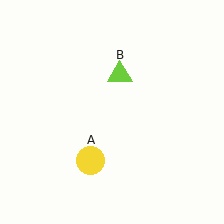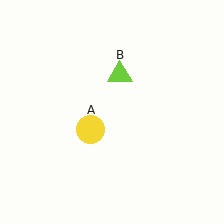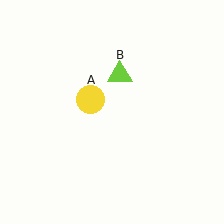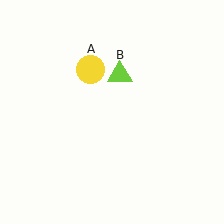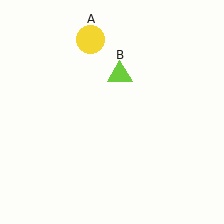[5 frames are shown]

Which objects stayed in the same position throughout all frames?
Lime triangle (object B) remained stationary.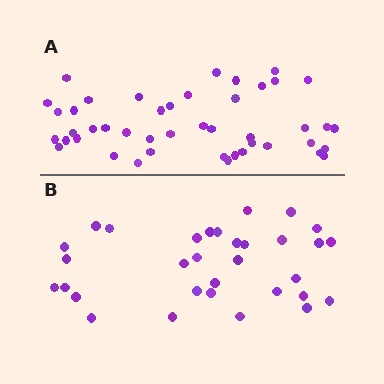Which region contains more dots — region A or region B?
Region A (the top region) has more dots.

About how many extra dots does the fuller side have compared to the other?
Region A has approximately 15 more dots than region B.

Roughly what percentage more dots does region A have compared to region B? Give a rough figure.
About 40% more.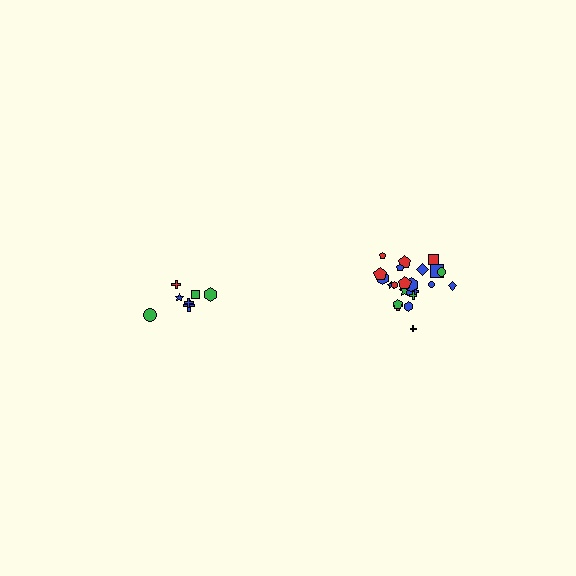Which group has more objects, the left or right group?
The right group.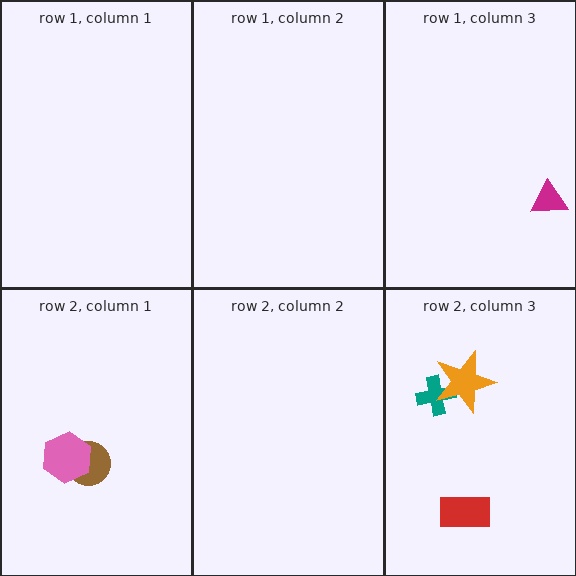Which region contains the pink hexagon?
The row 2, column 1 region.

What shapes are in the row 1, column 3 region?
The magenta triangle.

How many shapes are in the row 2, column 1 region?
2.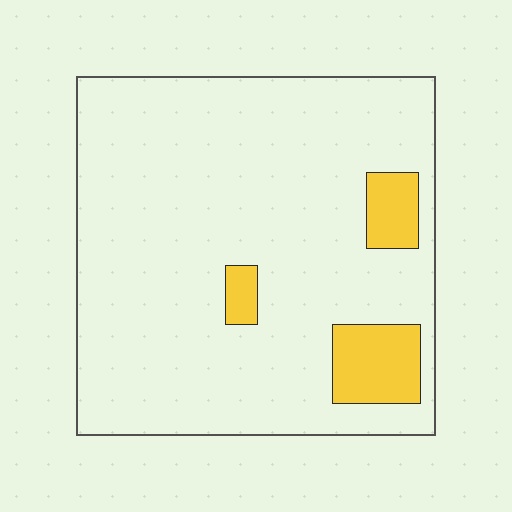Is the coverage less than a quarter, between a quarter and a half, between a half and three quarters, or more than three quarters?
Less than a quarter.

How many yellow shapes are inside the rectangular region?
3.